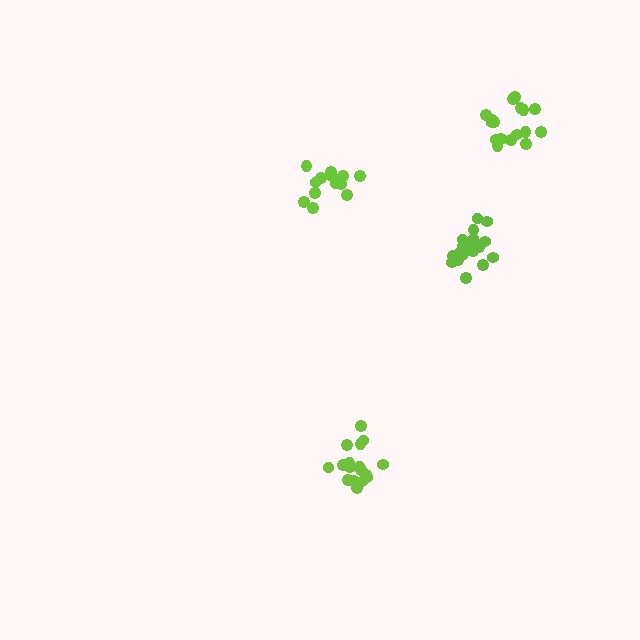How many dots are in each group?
Group 1: 14 dots, Group 2: 18 dots, Group 3: 18 dots, Group 4: 17 dots (67 total).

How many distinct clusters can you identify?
There are 4 distinct clusters.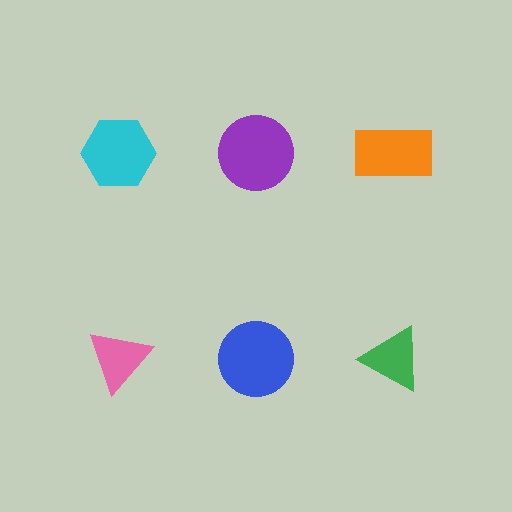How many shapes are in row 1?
3 shapes.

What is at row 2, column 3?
A green triangle.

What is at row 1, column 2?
A purple circle.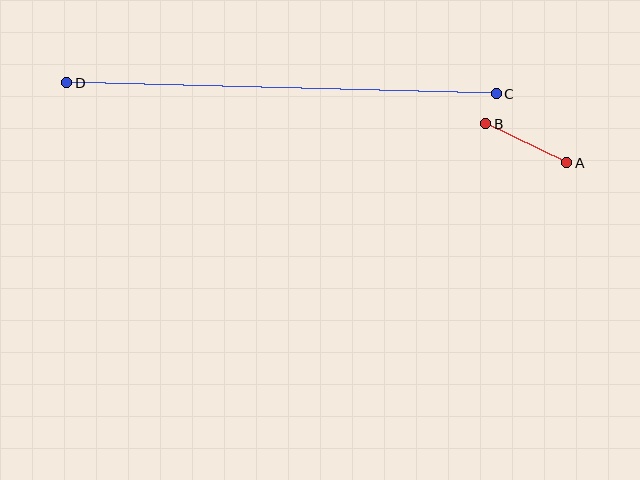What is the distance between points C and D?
The distance is approximately 430 pixels.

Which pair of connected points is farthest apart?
Points C and D are farthest apart.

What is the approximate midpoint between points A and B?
The midpoint is at approximately (526, 143) pixels.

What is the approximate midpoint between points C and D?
The midpoint is at approximately (282, 88) pixels.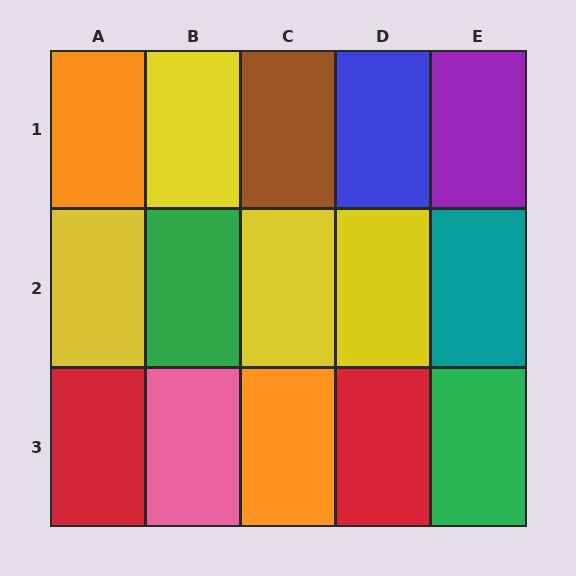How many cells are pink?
1 cell is pink.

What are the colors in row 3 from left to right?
Red, pink, orange, red, green.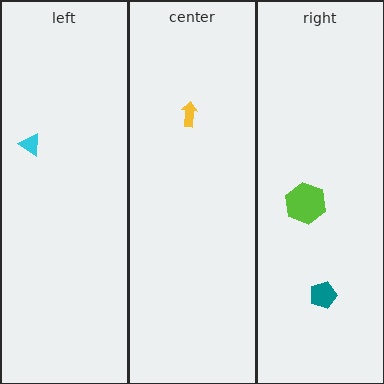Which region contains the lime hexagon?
The right region.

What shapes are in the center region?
The yellow arrow.